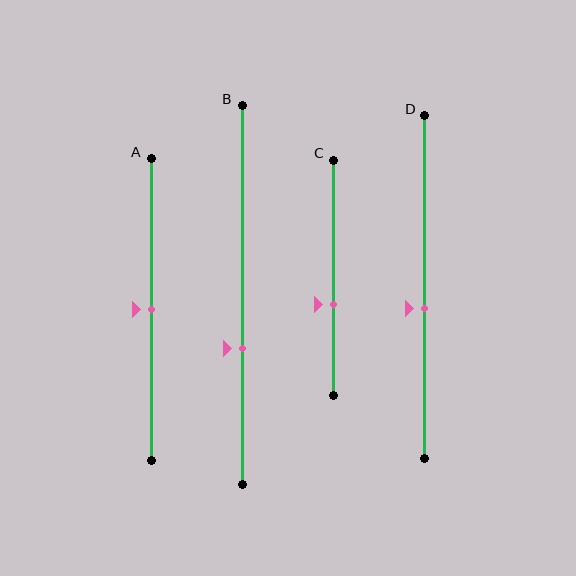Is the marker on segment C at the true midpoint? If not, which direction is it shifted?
No, the marker on segment C is shifted downward by about 11% of the segment length.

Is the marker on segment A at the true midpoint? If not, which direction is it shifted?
Yes, the marker on segment A is at the true midpoint.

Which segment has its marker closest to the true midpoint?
Segment A has its marker closest to the true midpoint.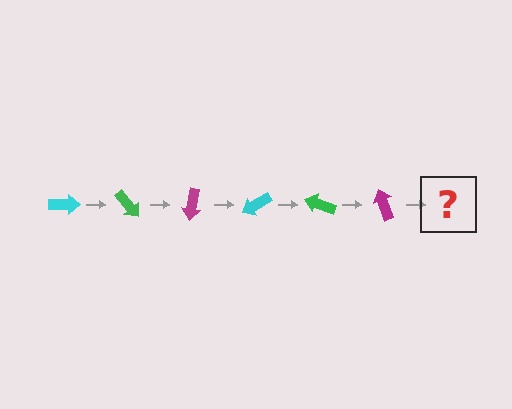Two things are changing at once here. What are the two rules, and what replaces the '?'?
The two rules are that it rotates 50 degrees each step and the color cycles through cyan, green, and magenta. The '?' should be a cyan arrow, rotated 300 degrees from the start.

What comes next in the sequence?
The next element should be a cyan arrow, rotated 300 degrees from the start.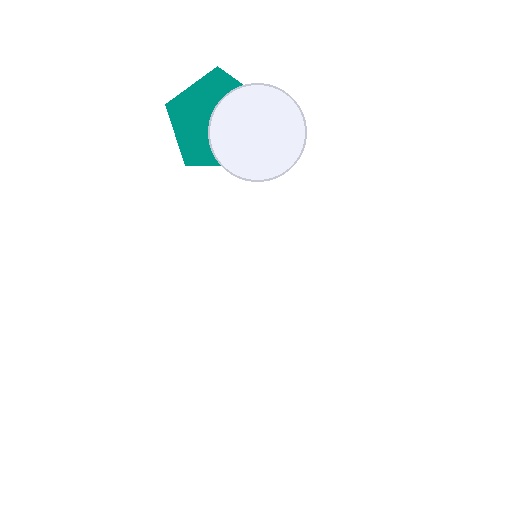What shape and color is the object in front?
The object in front is a white circle.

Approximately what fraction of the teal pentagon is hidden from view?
Roughly 50% of the teal pentagon is hidden behind the white circle.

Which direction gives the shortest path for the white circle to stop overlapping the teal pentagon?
Moving right gives the shortest separation.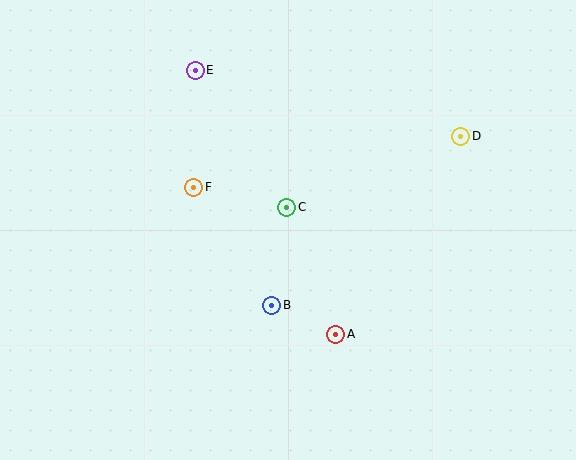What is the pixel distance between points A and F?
The distance between A and F is 204 pixels.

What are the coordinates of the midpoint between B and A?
The midpoint between B and A is at (304, 320).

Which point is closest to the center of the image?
Point C at (287, 207) is closest to the center.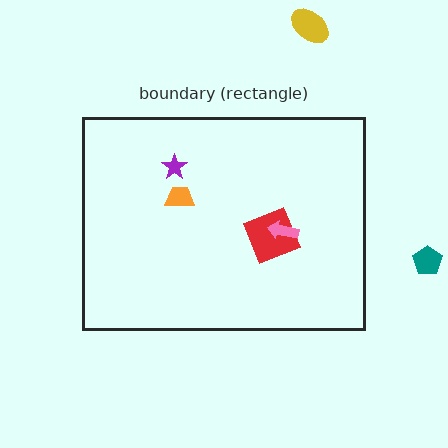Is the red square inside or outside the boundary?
Inside.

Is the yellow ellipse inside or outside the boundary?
Outside.